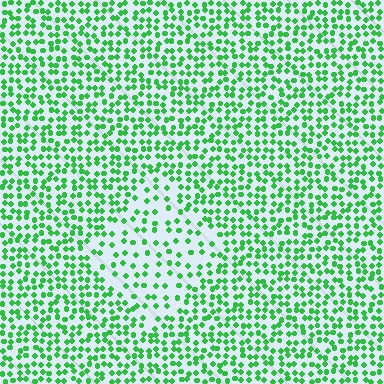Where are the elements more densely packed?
The elements are more densely packed outside the diamond boundary.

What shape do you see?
I see a diamond.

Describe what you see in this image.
The image contains small green elements arranged at two different densities. A diamond-shaped region is visible where the elements are less densely packed than the surrounding area.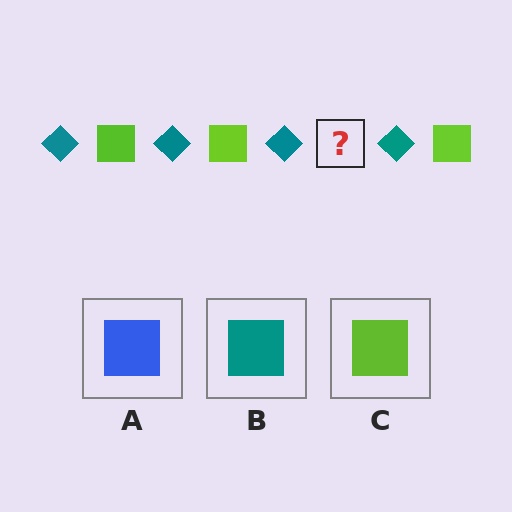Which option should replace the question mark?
Option C.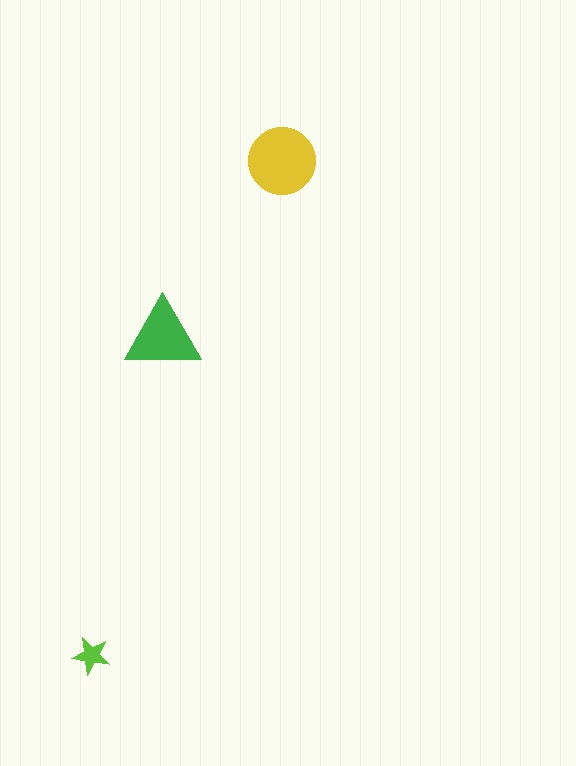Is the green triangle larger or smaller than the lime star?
Larger.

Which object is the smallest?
The lime star.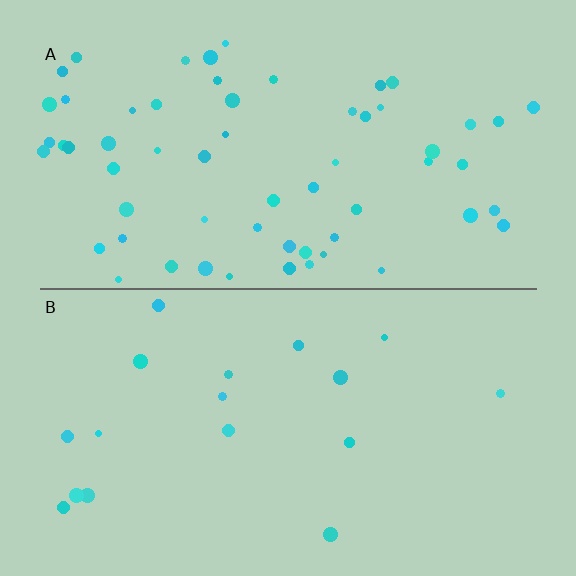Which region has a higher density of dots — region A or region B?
A (the top).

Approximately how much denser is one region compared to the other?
Approximately 3.4× — region A over region B.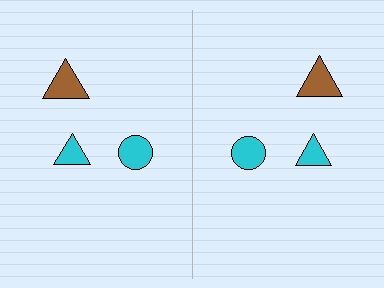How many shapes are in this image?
There are 6 shapes in this image.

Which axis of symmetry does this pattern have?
The pattern has a vertical axis of symmetry running through the center of the image.